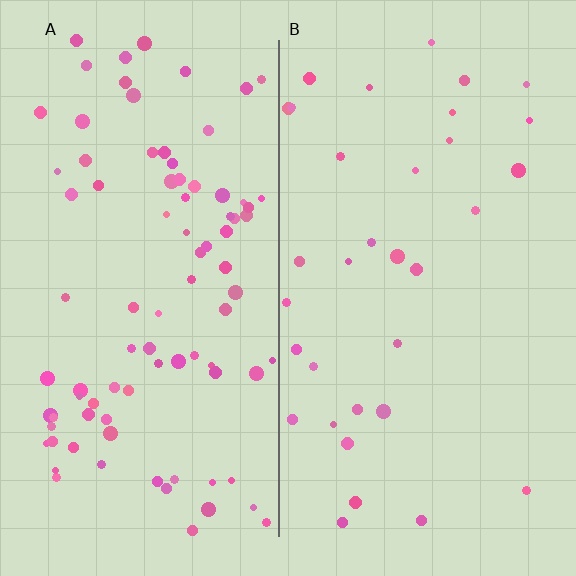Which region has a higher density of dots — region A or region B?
A (the left).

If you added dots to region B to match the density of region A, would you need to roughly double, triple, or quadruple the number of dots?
Approximately triple.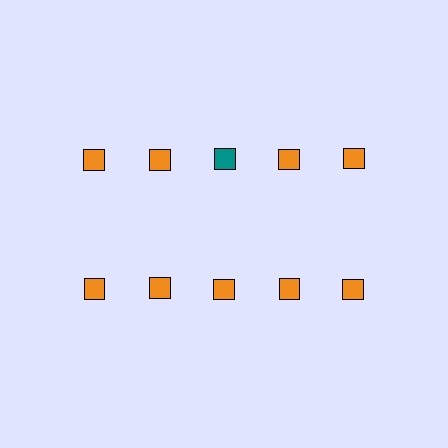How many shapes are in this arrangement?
There are 10 shapes arranged in a grid pattern.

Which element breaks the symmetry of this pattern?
The teal square in the top row, center column breaks the symmetry. All other shapes are orange squares.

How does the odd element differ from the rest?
It has a different color: teal instead of orange.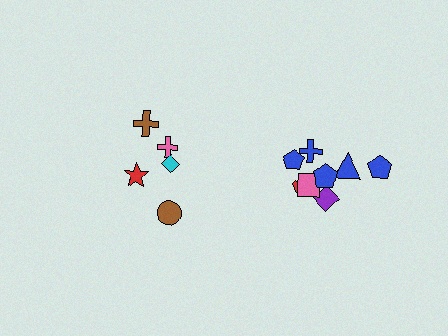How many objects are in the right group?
There are 8 objects.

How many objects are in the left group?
There are 5 objects.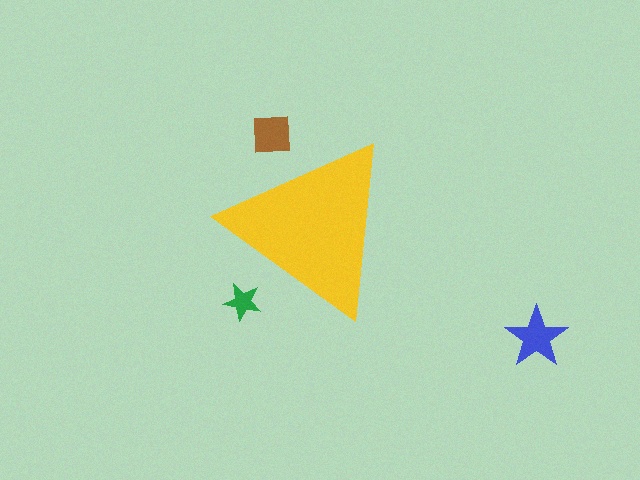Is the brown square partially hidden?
Yes, the brown square is partially hidden behind the yellow triangle.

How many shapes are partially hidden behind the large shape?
2 shapes are partially hidden.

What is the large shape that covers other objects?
A yellow triangle.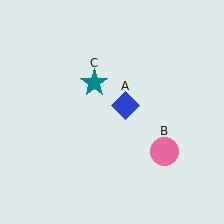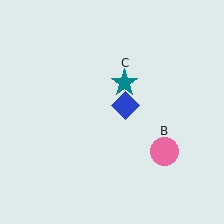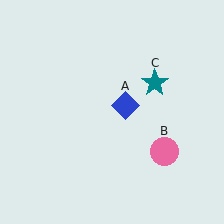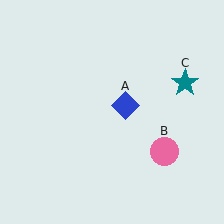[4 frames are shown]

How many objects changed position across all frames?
1 object changed position: teal star (object C).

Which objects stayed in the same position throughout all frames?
Blue diamond (object A) and pink circle (object B) remained stationary.